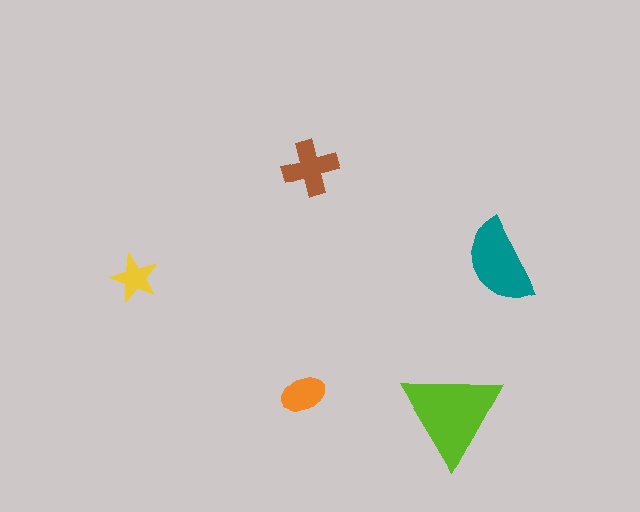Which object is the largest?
The lime triangle.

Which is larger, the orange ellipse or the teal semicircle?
The teal semicircle.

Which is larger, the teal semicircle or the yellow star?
The teal semicircle.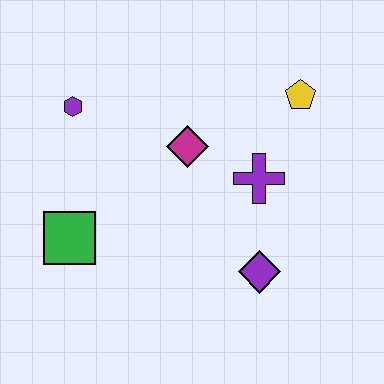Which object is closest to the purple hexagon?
The magenta diamond is closest to the purple hexagon.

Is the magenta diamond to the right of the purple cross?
No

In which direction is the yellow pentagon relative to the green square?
The yellow pentagon is to the right of the green square.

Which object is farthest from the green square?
The yellow pentagon is farthest from the green square.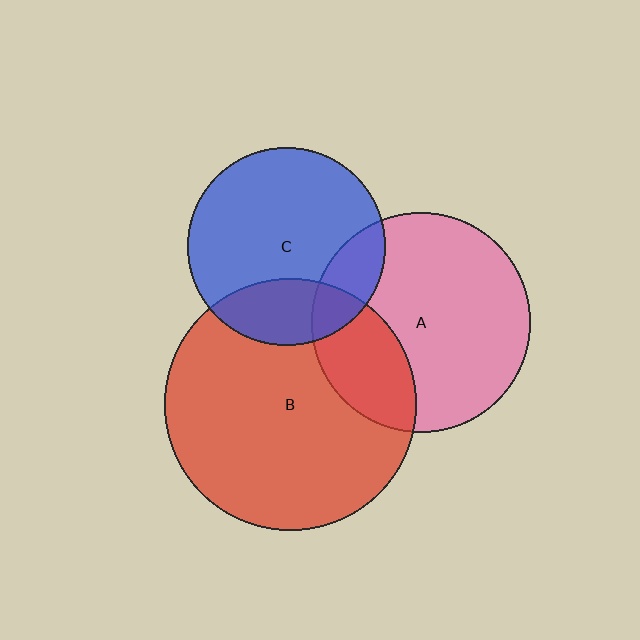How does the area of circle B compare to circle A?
Approximately 1.3 times.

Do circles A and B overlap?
Yes.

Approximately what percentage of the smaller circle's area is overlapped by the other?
Approximately 25%.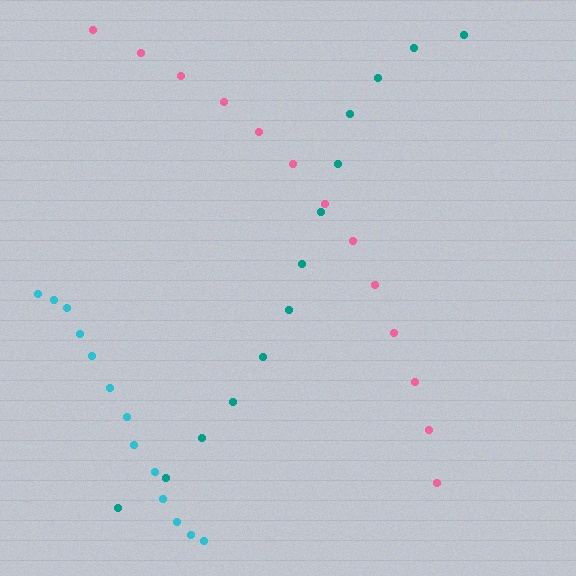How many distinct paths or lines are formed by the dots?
There are 3 distinct paths.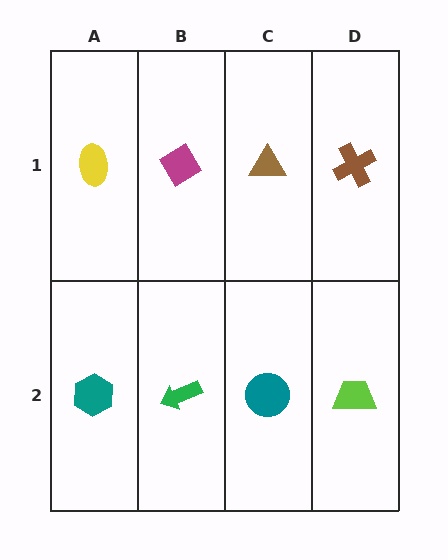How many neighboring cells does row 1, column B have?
3.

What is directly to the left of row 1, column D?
A brown triangle.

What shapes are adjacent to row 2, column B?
A magenta diamond (row 1, column B), a teal hexagon (row 2, column A), a teal circle (row 2, column C).